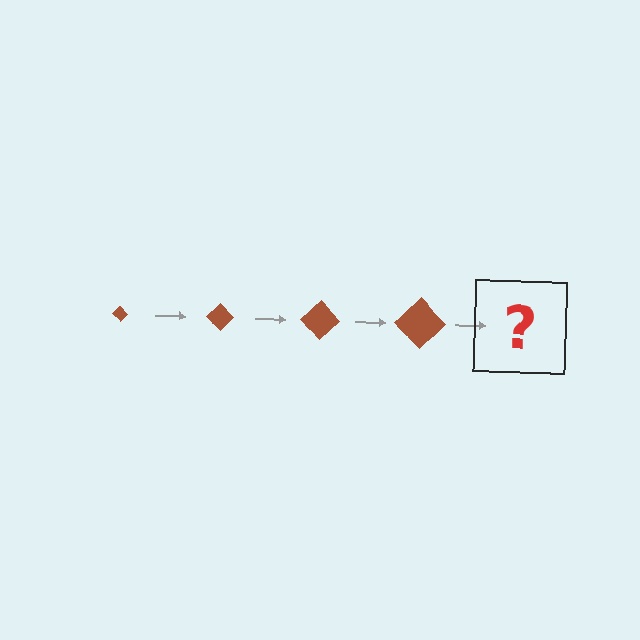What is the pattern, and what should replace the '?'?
The pattern is that the diamond gets progressively larger each step. The '?' should be a brown diamond, larger than the previous one.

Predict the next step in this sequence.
The next step is a brown diamond, larger than the previous one.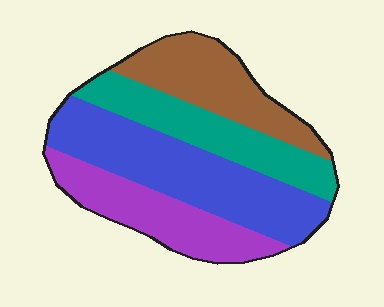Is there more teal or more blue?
Blue.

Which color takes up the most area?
Blue, at roughly 35%.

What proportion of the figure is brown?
Brown takes up about one fifth (1/5) of the figure.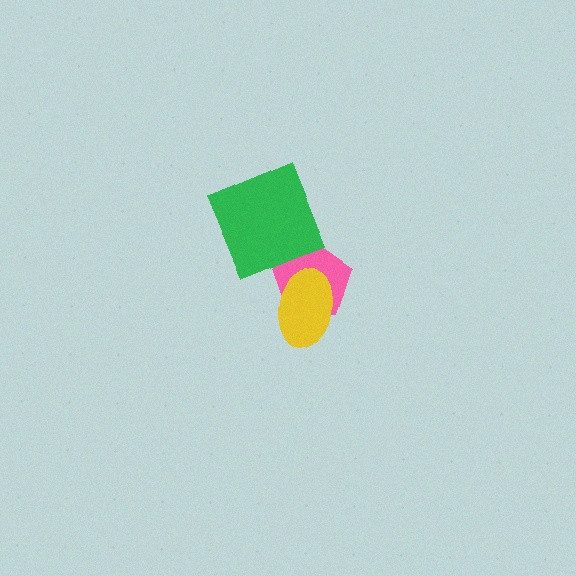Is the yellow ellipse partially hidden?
No, no other shape covers it.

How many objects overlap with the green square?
1 object overlaps with the green square.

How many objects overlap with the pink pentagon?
2 objects overlap with the pink pentagon.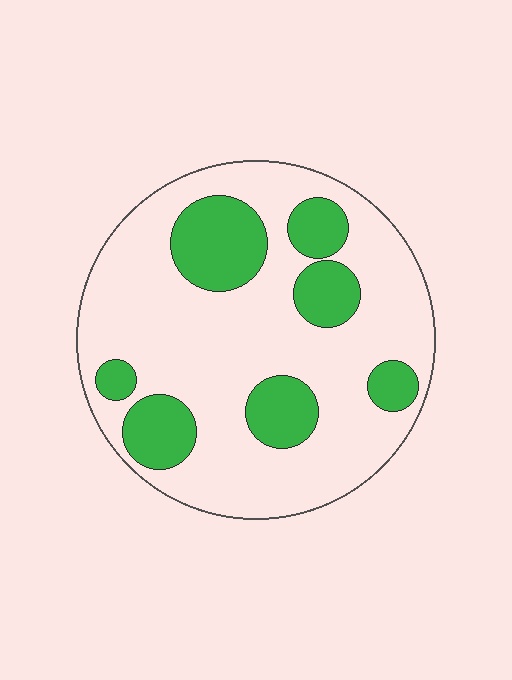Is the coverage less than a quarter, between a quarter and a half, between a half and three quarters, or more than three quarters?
Between a quarter and a half.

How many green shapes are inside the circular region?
7.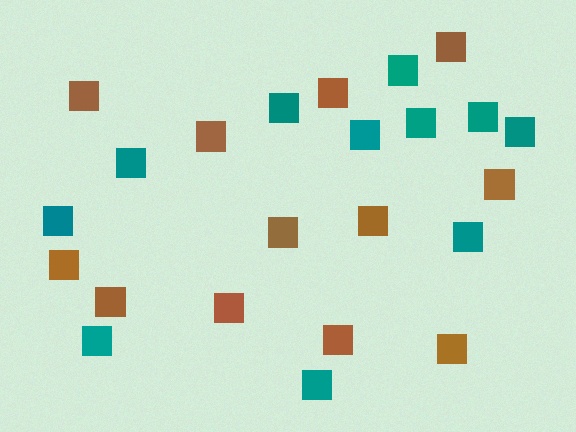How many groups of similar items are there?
There are 2 groups: one group of brown squares (12) and one group of teal squares (11).